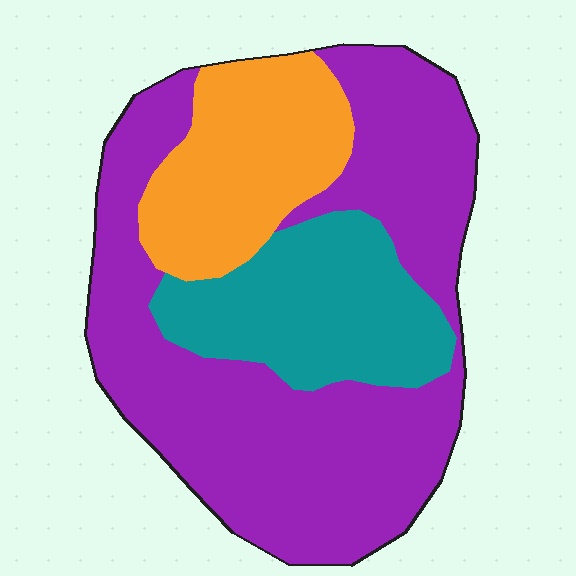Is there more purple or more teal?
Purple.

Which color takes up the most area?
Purple, at roughly 60%.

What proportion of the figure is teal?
Teal takes up about one fifth (1/5) of the figure.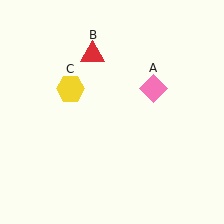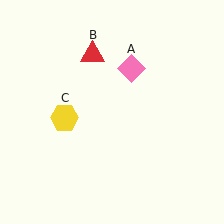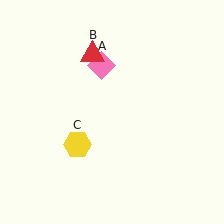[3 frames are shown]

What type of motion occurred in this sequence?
The pink diamond (object A), yellow hexagon (object C) rotated counterclockwise around the center of the scene.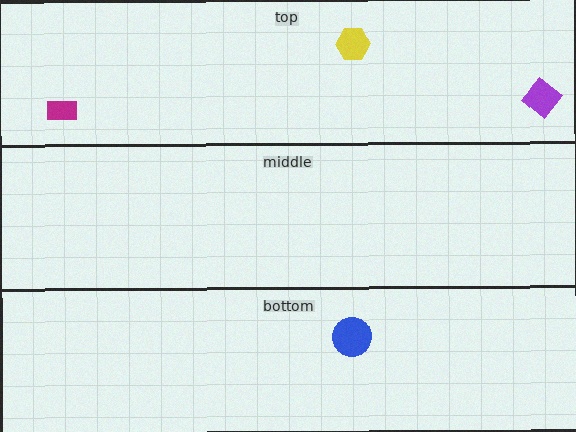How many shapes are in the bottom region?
1.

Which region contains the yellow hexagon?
The top region.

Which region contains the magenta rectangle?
The top region.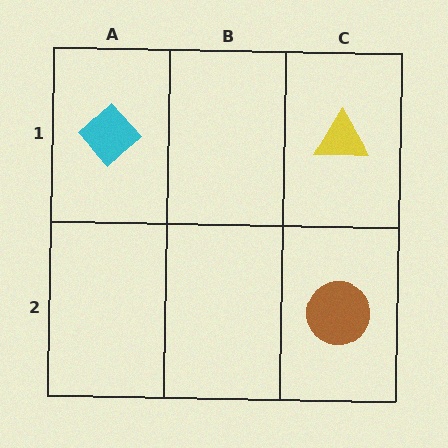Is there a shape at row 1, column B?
No, that cell is empty.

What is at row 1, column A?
A cyan diamond.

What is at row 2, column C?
A brown circle.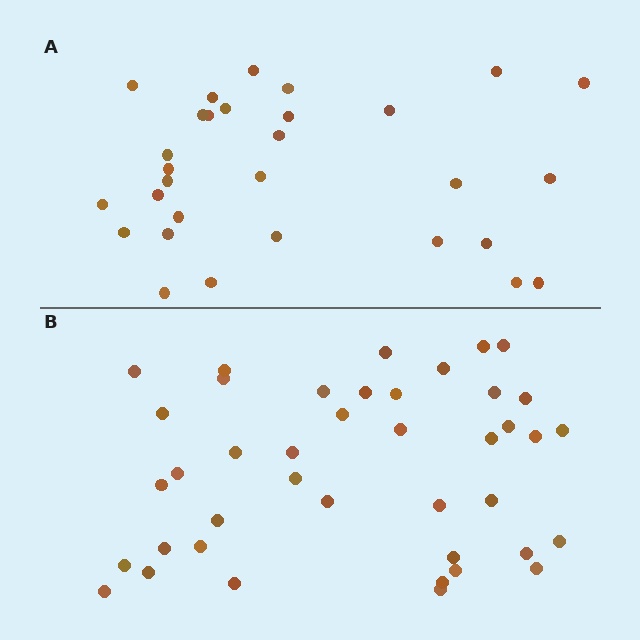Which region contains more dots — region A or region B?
Region B (the bottom region) has more dots.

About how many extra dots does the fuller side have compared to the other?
Region B has roughly 12 or so more dots than region A.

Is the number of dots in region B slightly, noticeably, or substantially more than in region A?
Region B has noticeably more, but not dramatically so. The ratio is roughly 1.4 to 1.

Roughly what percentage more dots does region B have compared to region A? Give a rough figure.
About 35% more.